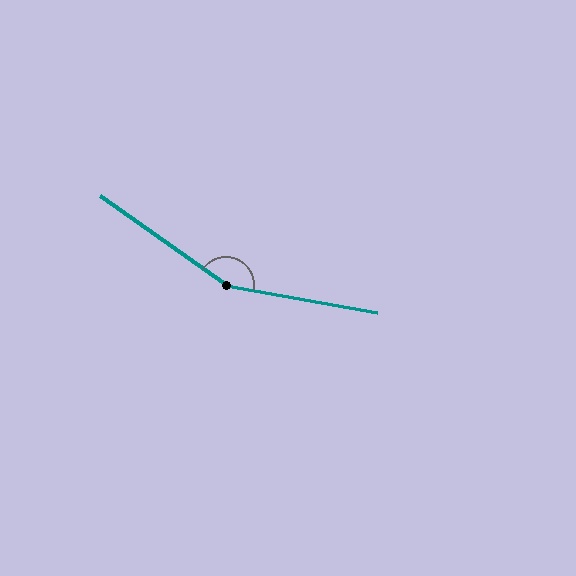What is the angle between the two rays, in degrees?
Approximately 155 degrees.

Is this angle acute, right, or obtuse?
It is obtuse.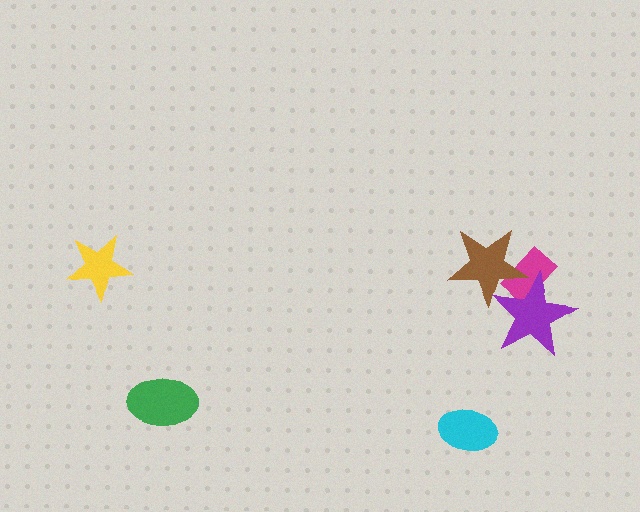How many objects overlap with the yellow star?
0 objects overlap with the yellow star.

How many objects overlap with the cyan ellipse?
0 objects overlap with the cyan ellipse.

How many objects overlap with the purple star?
2 objects overlap with the purple star.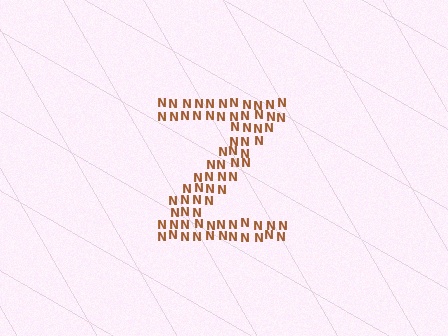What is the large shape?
The large shape is the letter Z.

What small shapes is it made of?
It is made of small letter N's.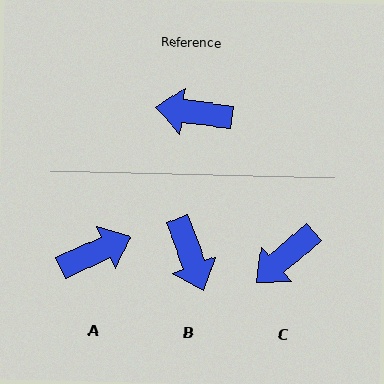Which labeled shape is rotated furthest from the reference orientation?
A, about 149 degrees away.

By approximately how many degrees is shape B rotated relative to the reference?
Approximately 117 degrees counter-clockwise.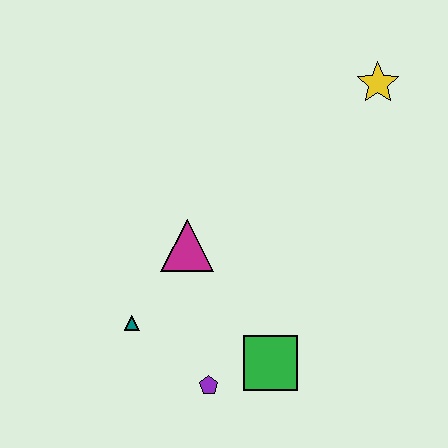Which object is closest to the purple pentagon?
The green square is closest to the purple pentagon.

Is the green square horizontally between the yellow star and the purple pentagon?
Yes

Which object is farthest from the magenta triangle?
The yellow star is farthest from the magenta triangle.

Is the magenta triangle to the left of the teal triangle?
No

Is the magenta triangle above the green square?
Yes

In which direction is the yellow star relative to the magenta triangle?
The yellow star is to the right of the magenta triangle.